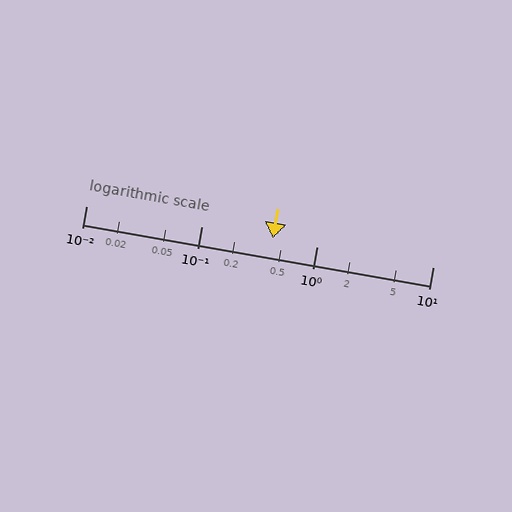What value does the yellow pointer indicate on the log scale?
The pointer indicates approximately 0.41.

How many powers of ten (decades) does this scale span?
The scale spans 3 decades, from 0.01 to 10.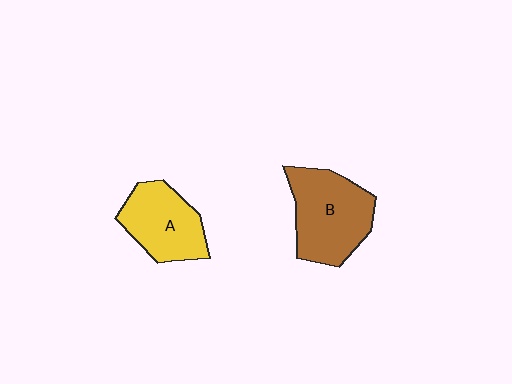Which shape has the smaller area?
Shape A (yellow).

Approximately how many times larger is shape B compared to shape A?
Approximately 1.3 times.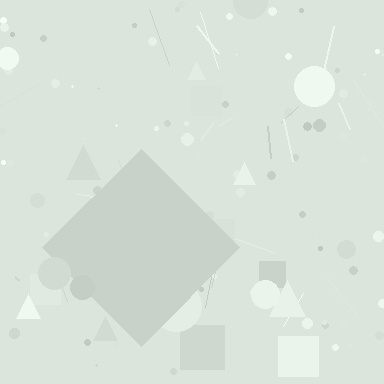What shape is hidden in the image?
A diamond is hidden in the image.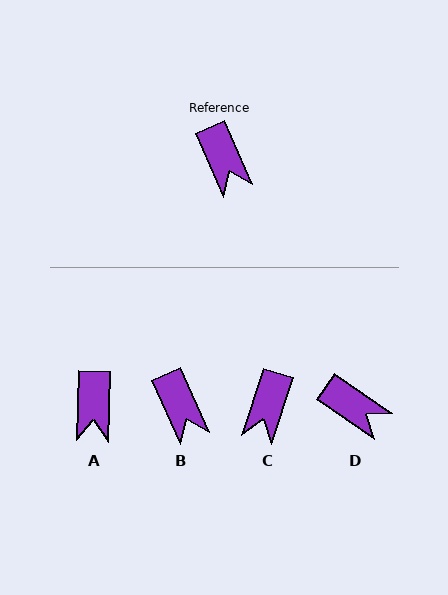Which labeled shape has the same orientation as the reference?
B.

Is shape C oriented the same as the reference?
No, it is off by about 42 degrees.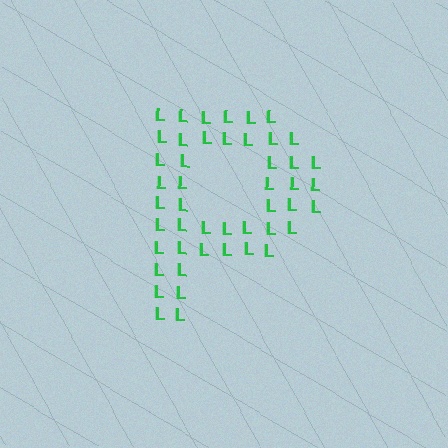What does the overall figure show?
The overall figure shows the letter P.